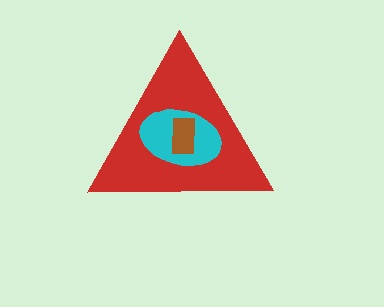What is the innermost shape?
The brown rectangle.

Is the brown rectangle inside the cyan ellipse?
Yes.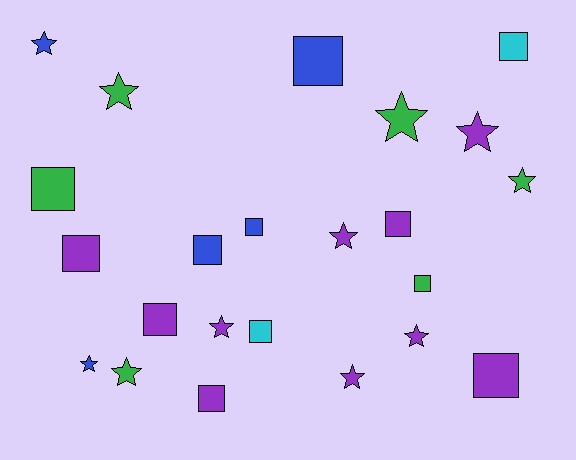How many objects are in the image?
There are 23 objects.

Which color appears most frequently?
Purple, with 10 objects.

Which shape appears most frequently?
Square, with 12 objects.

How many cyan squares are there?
There are 2 cyan squares.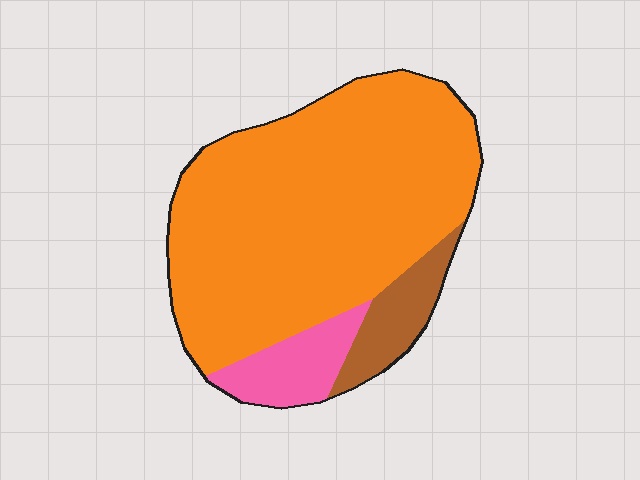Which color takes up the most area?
Orange, at roughly 80%.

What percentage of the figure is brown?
Brown takes up about one tenth (1/10) of the figure.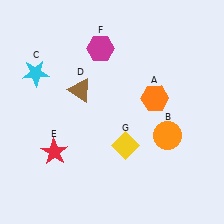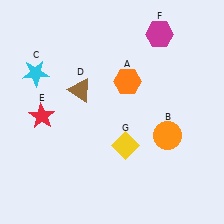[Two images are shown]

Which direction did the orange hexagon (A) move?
The orange hexagon (A) moved left.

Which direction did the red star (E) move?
The red star (E) moved up.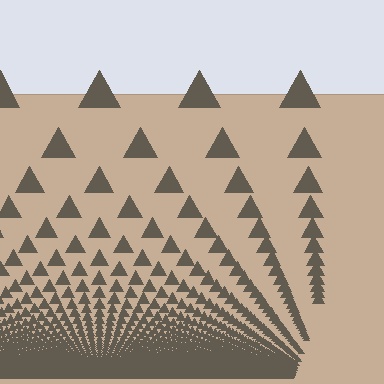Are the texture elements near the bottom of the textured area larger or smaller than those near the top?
Smaller. The gradient is inverted — elements near the bottom are smaller and denser.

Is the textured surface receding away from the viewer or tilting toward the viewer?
The surface appears to tilt toward the viewer. Texture elements get larger and sparser toward the top.